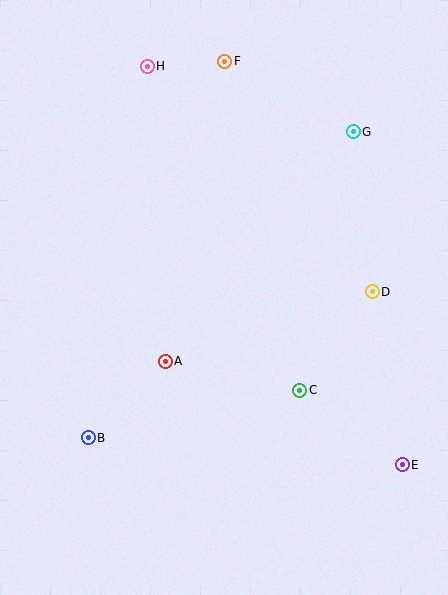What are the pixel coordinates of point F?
Point F is at (225, 61).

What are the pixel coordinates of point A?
Point A is at (165, 361).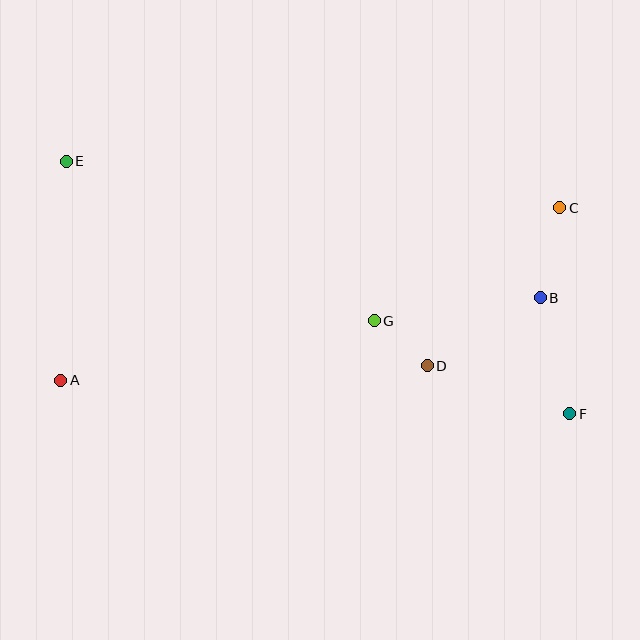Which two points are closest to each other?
Points D and G are closest to each other.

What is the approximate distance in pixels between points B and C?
The distance between B and C is approximately 92 pixels.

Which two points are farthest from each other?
Points E and F are farthest from each other.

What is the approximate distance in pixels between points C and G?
The distance between C and G is approximately 217 pixels.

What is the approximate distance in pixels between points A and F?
The distance between A and F is approximately 510 pixels.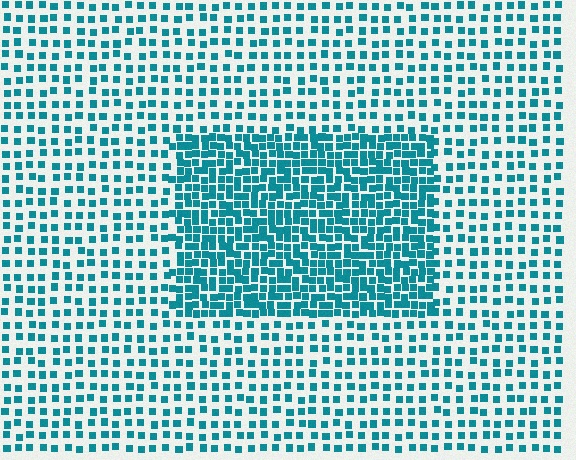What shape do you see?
I see a rectangle.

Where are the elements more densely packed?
The elements are more densely packed inside the rectangle boundary.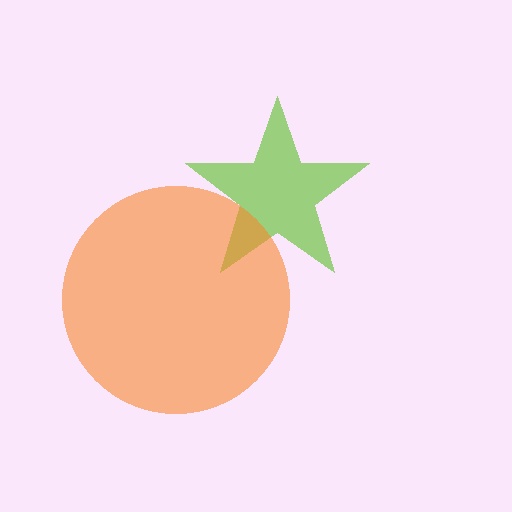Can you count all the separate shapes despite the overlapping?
Yes, there are 2 separate shapes.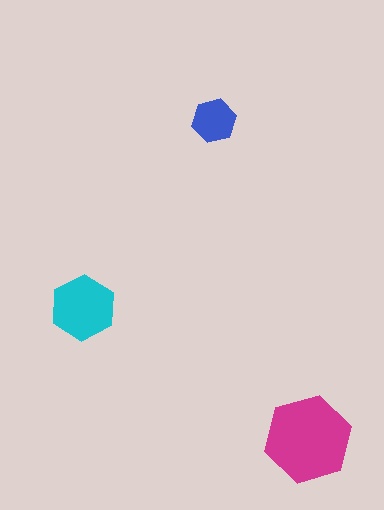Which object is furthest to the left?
The cyan hexagon is leftmost.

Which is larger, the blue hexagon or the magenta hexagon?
The magenta one.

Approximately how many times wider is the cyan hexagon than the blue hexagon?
About 1.5 times wider.